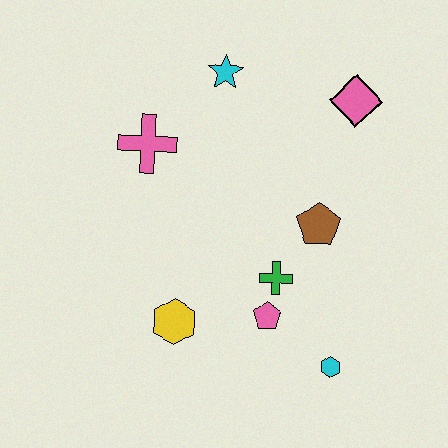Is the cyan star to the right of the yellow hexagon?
Yes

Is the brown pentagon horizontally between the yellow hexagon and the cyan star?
No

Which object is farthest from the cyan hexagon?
The cyan star is farthest from the cyan hexagon.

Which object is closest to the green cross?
The pink pentagon is closest to the green cross.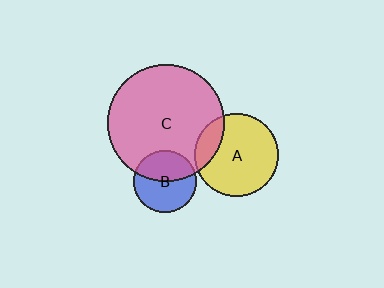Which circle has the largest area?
Circle C (pink).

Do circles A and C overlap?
Yes.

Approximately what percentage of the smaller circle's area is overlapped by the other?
Approximately 15%.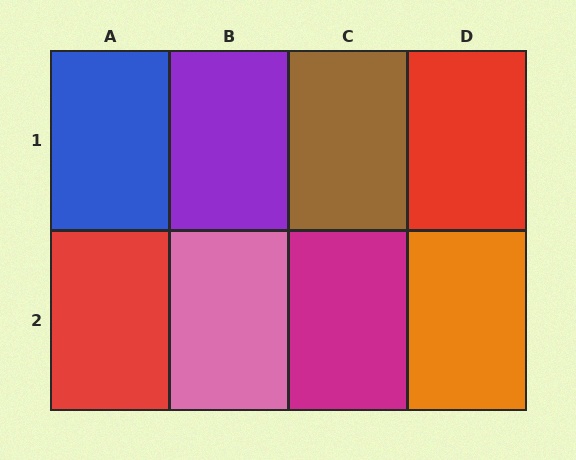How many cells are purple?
1 cell is purple.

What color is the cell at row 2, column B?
Pink.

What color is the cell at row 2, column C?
Magenta.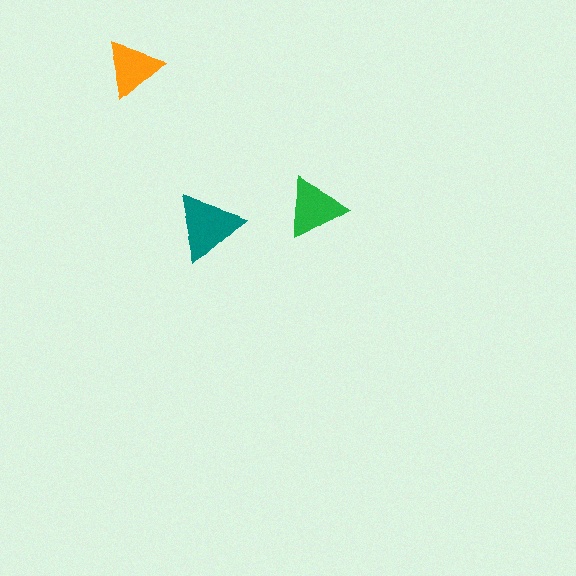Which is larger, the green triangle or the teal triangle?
The teal one.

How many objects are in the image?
There are 3 objects in the image.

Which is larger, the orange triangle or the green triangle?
The green one.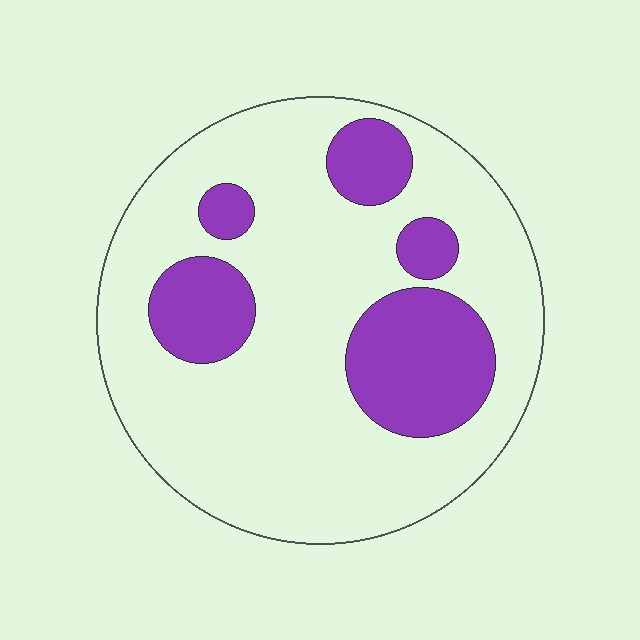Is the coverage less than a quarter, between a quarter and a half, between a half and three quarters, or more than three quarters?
Less than a quarter.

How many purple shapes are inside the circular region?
5.